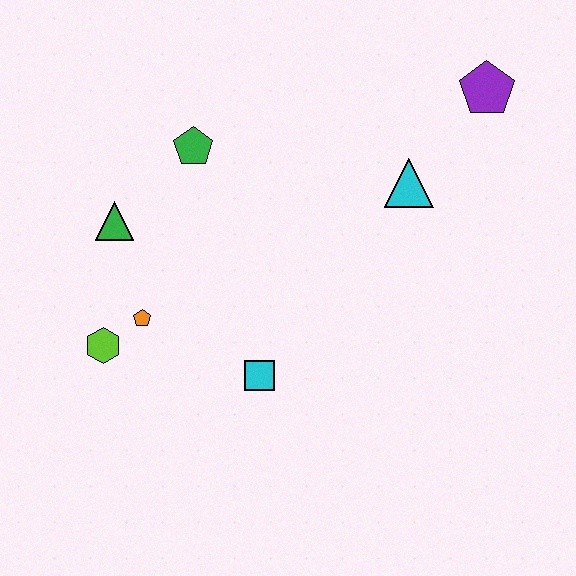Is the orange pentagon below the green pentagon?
Yes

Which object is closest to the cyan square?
The orange pentagon is closest to the cyan square.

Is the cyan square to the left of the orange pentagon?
No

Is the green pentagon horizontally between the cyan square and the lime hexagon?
Yes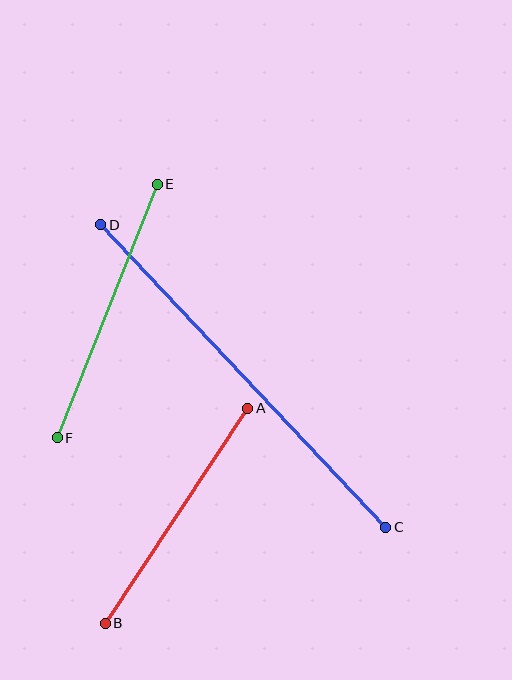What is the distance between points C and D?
The distance is approximately 415 pixels.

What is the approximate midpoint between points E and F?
The midpoint is at approximately (107, 311) pixels.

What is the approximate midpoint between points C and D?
The midpoint is at approximately (243, 376) pixels.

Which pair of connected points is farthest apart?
Points C and D are farthest apart.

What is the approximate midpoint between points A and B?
The midpoint is at approximately (177, 516) pixels.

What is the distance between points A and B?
The distance is approximately 258 pixels.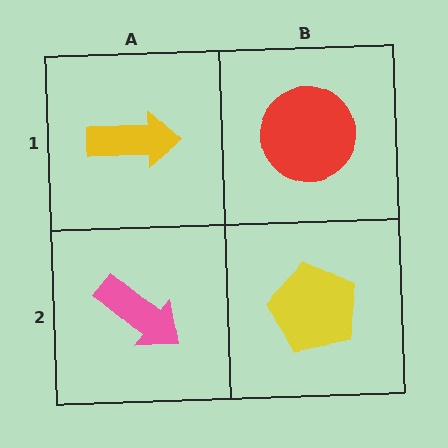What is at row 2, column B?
A yellow pentagon.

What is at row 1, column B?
A red circle.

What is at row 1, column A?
A yellow arrow.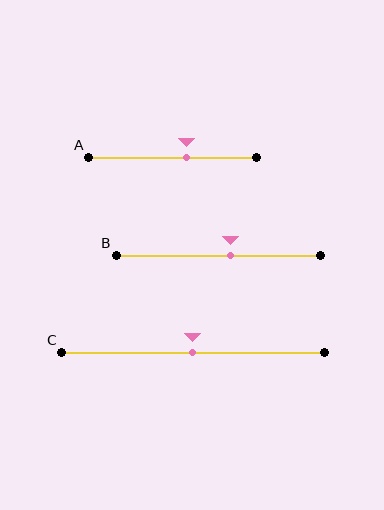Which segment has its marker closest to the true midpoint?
Segment C has its marker closest to the true midpoint.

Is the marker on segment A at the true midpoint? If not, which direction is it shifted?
No, the marker on segment A is shifted to the right by about 8% of the segment length.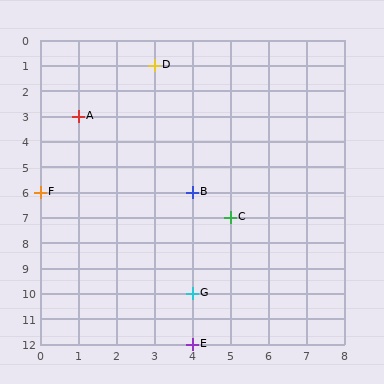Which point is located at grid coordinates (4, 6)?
Point B is at (4, 6).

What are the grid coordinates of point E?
Point E is at grid coordinates (4, 12).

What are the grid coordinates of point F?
Point F is at grid coordinates (0, 6).